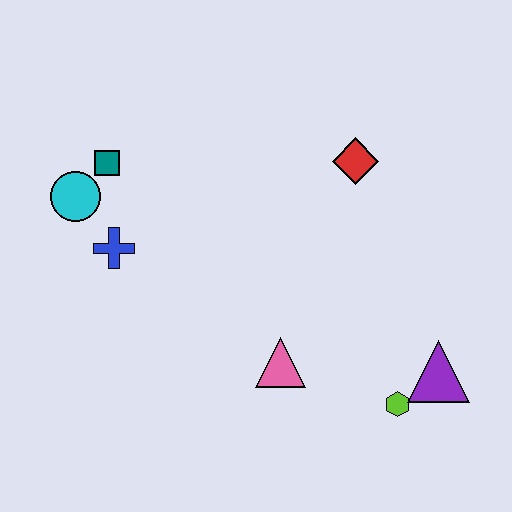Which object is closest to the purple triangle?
The lime hexagon is closest to the purple triangle.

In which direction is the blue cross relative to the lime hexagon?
The blue cross is to the left of the lime hexagon.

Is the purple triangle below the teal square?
Yes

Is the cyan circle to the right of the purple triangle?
No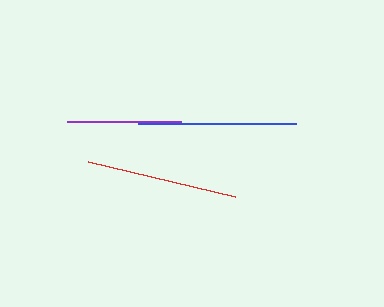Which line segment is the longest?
The blue line is the longest at approximately 157 pixels.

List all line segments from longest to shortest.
From longest to shortest: blue, red, purple.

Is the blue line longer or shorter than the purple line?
The blue line is longer than the purple line.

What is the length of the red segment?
The red segment is approximately 152 pixels long.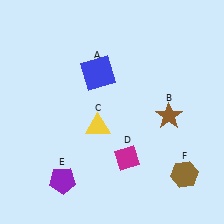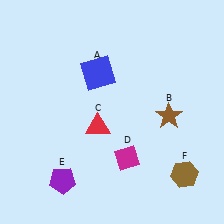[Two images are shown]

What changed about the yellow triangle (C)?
In Image 1, C is yellow. In Image 2, it changed to red.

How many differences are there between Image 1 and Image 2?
There is 1 difference between the two images.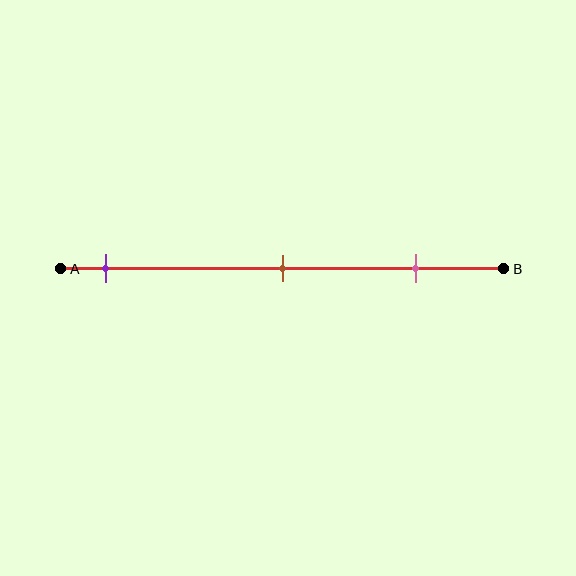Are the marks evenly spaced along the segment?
Yes, the marks are approximately evenly spaced.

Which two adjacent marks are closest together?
The brown and pink marks are the closest adjacent pair.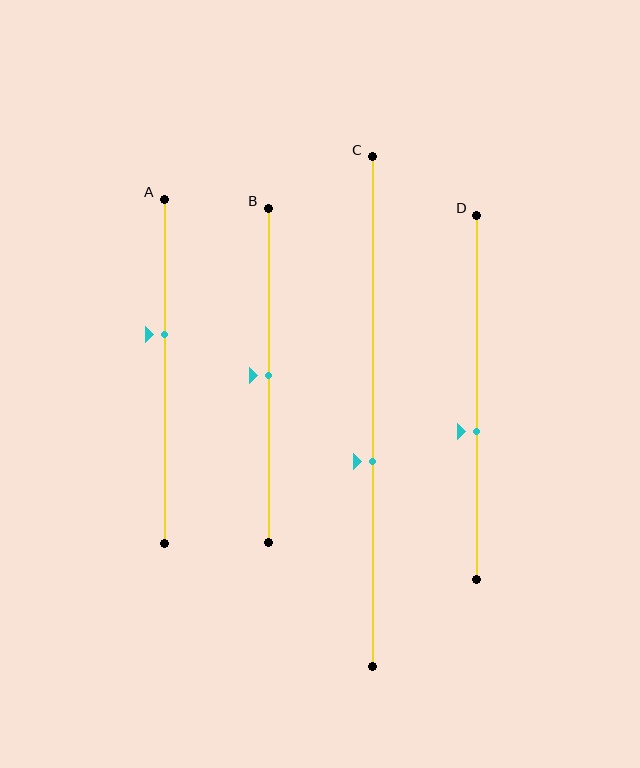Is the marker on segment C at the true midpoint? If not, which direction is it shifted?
No, the marker on segment C is shifted downward by about 10% of the segment length.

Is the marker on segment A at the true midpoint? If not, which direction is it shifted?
No, the marker on segment A is shifted upward by about 11% of the segment length.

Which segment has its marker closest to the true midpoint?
Segment B has its marker closest to the true midpoint.